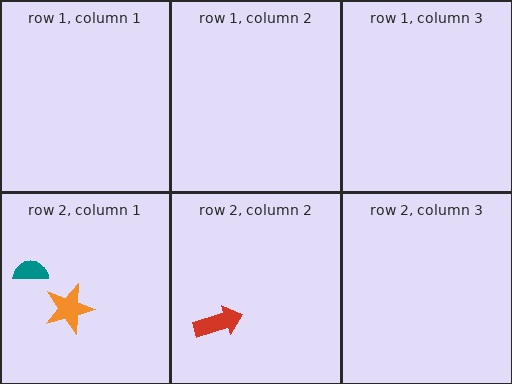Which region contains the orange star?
The row 2, column 1 region.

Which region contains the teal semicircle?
The row 2, column 1 region.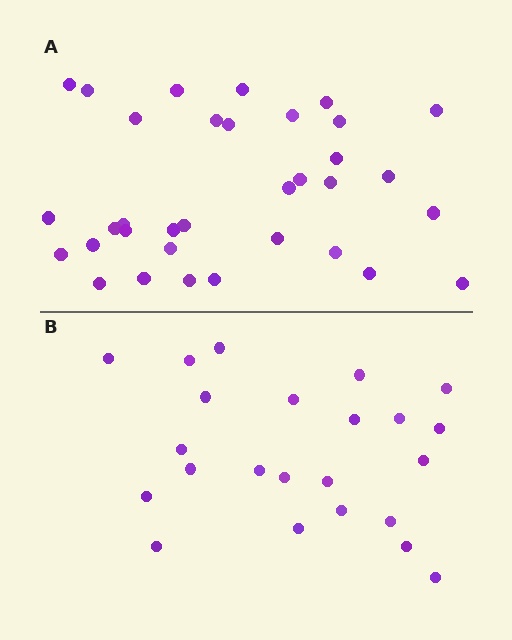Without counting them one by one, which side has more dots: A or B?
Region A (the top region) has more dots.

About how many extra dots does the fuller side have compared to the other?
Region A has roughly 12 or so more dots than region B.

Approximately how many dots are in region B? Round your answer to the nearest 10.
About 20 dots. (The exact count is 23, which rounds to 20.)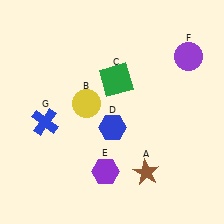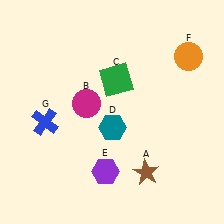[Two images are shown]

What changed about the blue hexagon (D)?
In Image 1, D is blue. In Image 2, it changed to teal.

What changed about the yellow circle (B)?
In Image 1, B is yellow. In Image 2, it changed to magenta.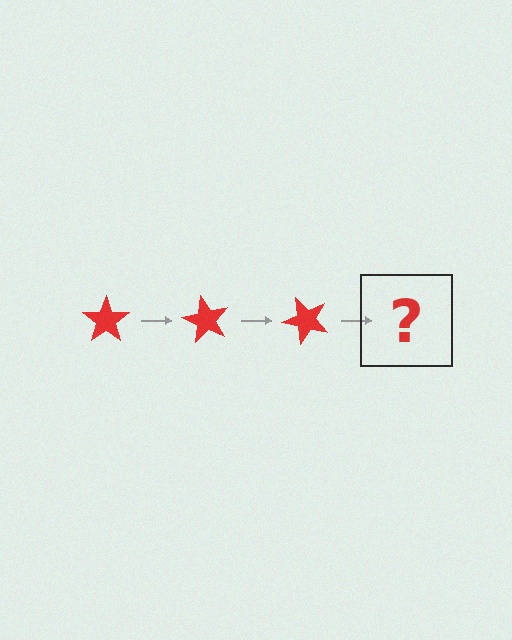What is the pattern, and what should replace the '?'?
The pattern is that the star rotates 60 degrees each step. The '?' should be a red star rotated 180 degrees.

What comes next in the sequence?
The next element should be a red star rotated 180 degrees.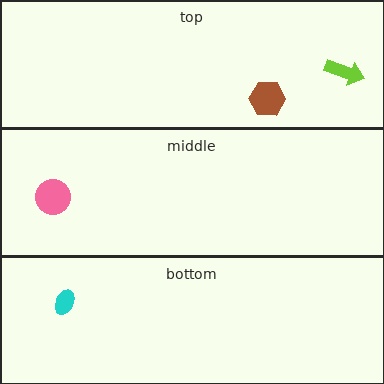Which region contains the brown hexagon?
The top region.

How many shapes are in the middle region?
1.